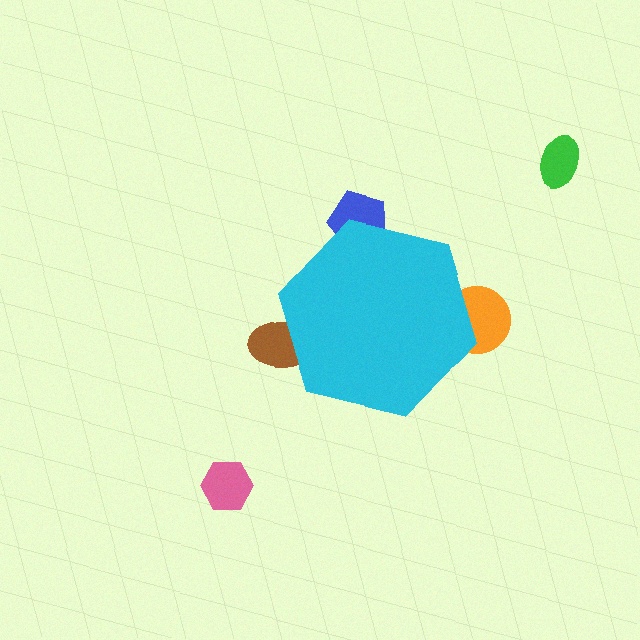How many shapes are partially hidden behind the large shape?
3 shapes are partially hidden.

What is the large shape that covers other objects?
A cyan hexagon.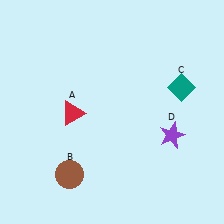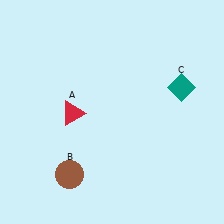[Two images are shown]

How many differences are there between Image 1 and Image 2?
There is 1 difference between the two images.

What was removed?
The purple star (D) was removed in Image 2.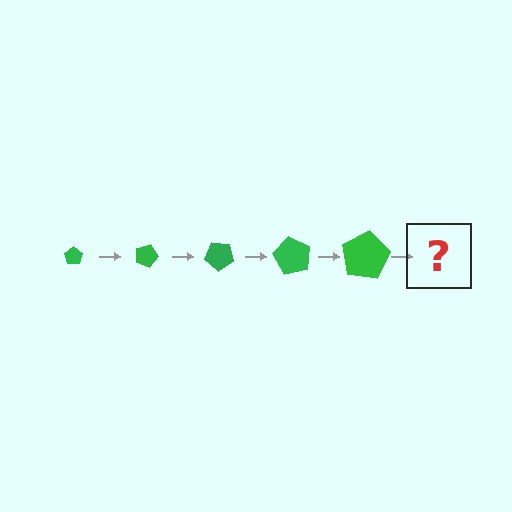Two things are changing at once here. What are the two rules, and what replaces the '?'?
The two rules are that the pentagon grows larger each step and it rotates 20 degrees each step. The '?' should be a pentagon, larger than the previous one and rotated 100 degrees from the start.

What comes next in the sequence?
The next element should be a pentagon, larger than the previous one and rotated 100 degrees from the start.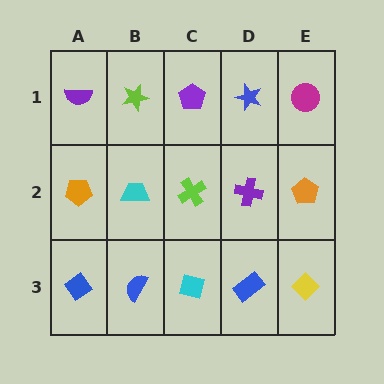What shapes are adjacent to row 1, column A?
An orange pentagon (row 2, column A), a lime star (row 1, column B).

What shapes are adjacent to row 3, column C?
A lime cross (row 2, column C), a blue semicircle (row 3, column B), a blue rectangle (row 3, column D).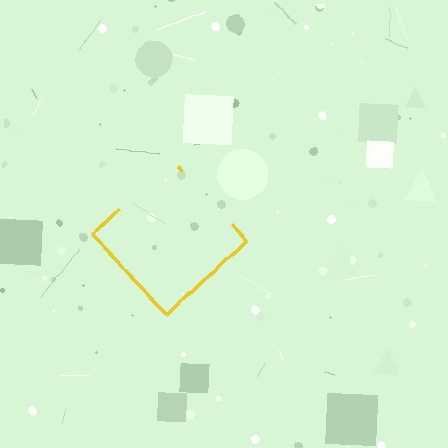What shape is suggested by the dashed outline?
The dashed outline suggests a diamond.